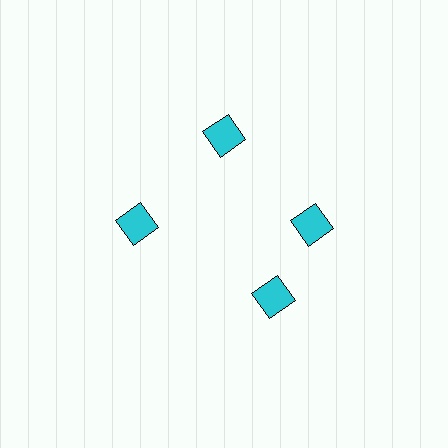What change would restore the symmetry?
The symmetry would be restored by rotating it back into even spacing with its neighbors so that all 4 squares sit at equal angles and equal distance from the center.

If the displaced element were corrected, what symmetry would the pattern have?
It would have 4-fold rotational symmetry — the pattern would map onto itself every 90 degrees.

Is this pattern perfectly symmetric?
No. The 4 cyan squares are arranged in a ring, but one element near the 6 o'clock position is rotated out of alignment along the ring, breaking the 4-fold rotational symmetry.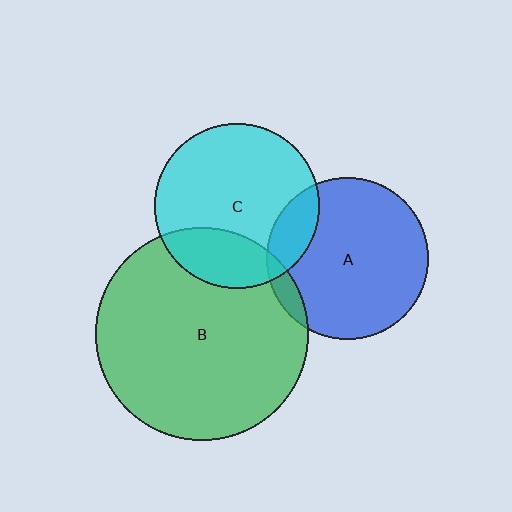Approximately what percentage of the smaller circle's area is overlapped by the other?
Approximately 5%.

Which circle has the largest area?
Circle B (green).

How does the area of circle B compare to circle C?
Approximately 1.7 times.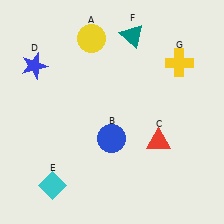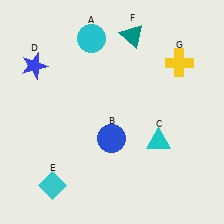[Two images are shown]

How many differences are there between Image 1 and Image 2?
There are 2 differences between the two images.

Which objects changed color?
A changed from yellow to cyan. C changed from red to cyan.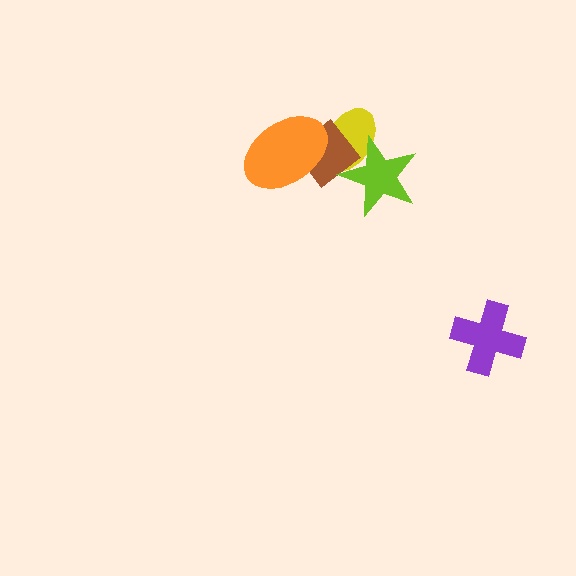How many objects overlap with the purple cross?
0 objects overlap with the purple cross.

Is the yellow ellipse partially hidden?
Yes, it is partially covered by another shape.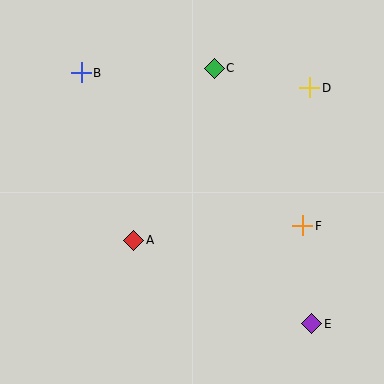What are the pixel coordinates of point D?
Point D is at (310, 88).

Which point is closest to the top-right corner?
Point D is closest to the top-right corner.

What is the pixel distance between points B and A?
The distance between B and A is 175 pixels.